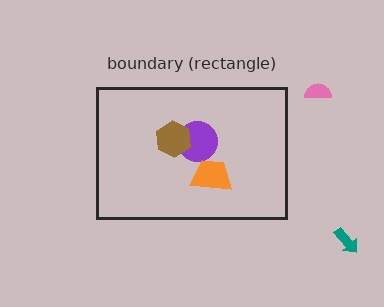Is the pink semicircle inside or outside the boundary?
Outside.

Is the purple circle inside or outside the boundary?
Inside.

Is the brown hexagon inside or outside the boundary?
Inside.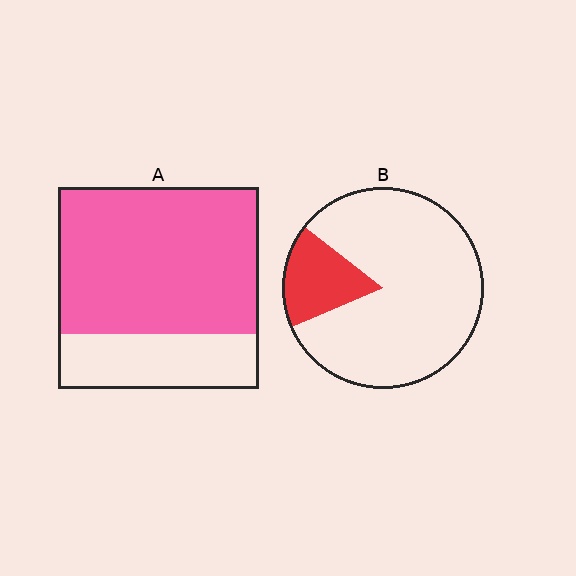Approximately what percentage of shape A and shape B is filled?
A is approximately 75% and B is approximately 15%.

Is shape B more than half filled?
No.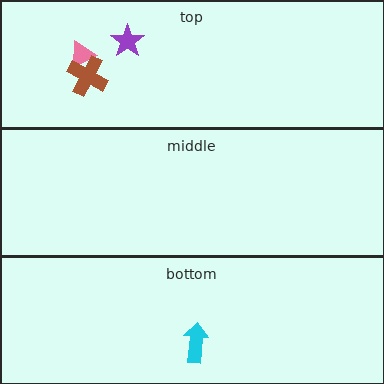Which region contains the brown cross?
The top region.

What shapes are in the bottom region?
The cyan arrow.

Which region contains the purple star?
The top region.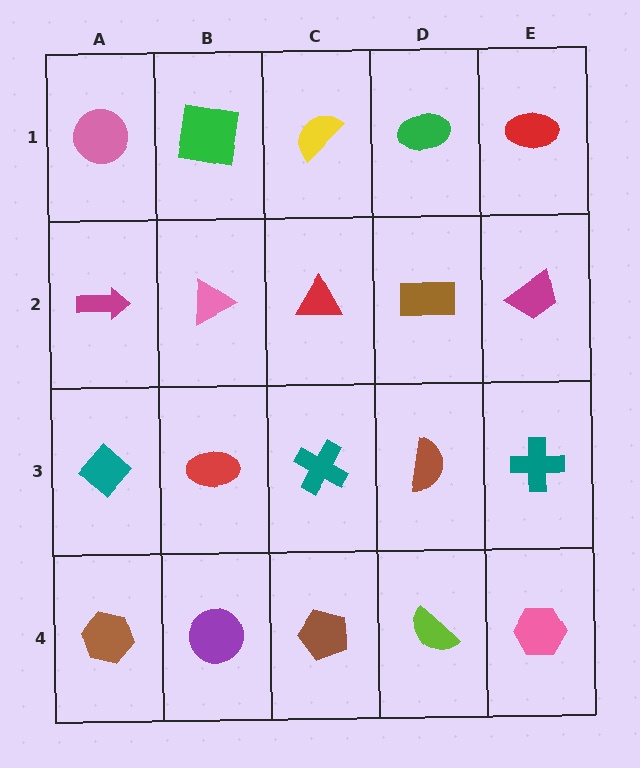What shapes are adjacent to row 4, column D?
A brown semicircle (row 3, column D), a brown pentagon (row 4, column C), a pink hexagon (row 4, column E).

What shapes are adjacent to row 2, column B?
A green square (row 1, column B), a red ellipse (row 3, column B), a magenta arrow (row 2, column A), a red triangle (row 2, column C).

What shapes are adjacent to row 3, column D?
A brown rectangle (row 2, column D), a lime semicircle (row 4, column D), a teal cross (row 3, column C), a teal cross (row 3, column E).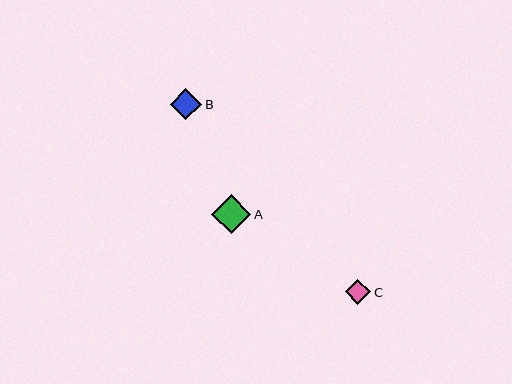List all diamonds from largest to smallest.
From largest to smallest: A, B, C.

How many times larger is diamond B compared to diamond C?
Diamond B is approximately 1.3 times the size of diamond C.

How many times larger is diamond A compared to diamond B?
Diamond A is approximately 1.2 times the size of diamond B.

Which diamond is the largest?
Diamond A is the largest with a size of approximately 39 pixels.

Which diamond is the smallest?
Diamond C is the smallest with a size of approximately 25 pixels.